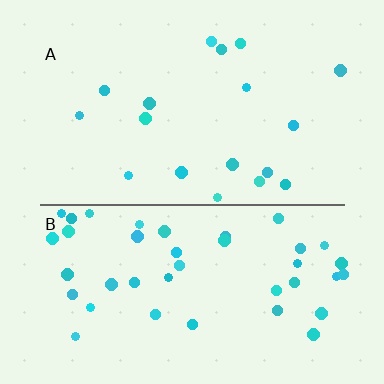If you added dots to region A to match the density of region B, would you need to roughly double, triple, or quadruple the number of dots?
Approximately double.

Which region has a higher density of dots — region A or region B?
B (the bottom).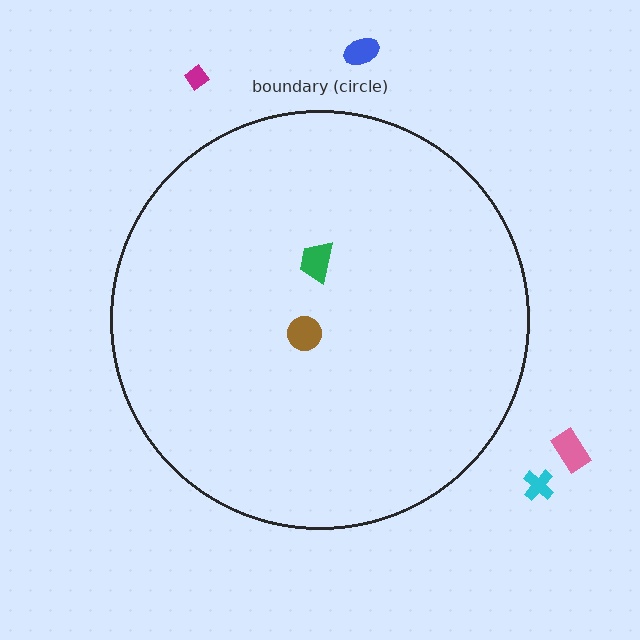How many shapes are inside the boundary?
2 inside, 4 outside.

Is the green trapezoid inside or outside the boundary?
Inside.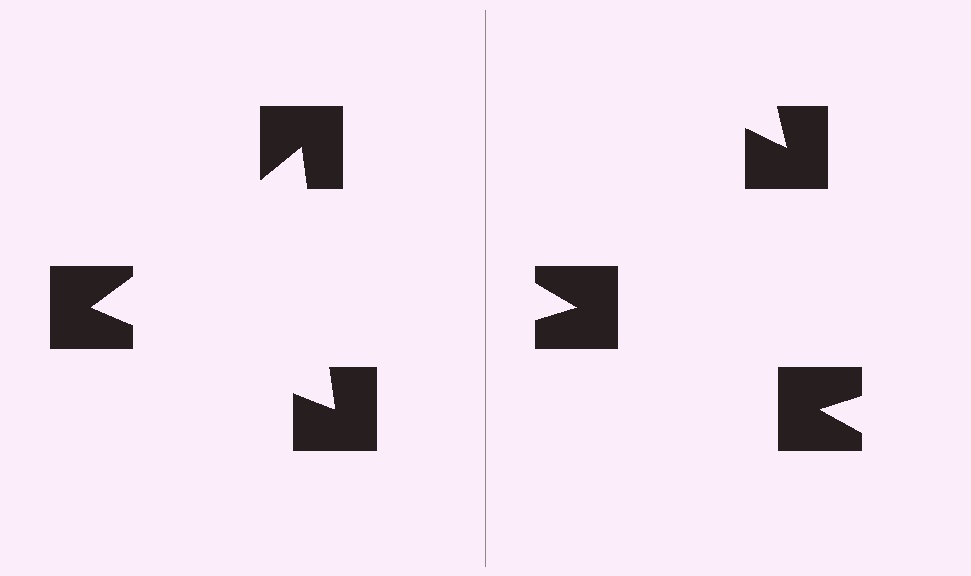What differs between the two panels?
The notched squares are positioned identically on both sides; only the wedge orientations differ. On the left they align to a triangle; on the right they are misaligned.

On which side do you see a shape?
An illusory triangle appears on the left side. On the right side the wedge cuts are rotated, so no coherent shape forms.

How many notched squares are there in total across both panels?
6 — 3 on each side.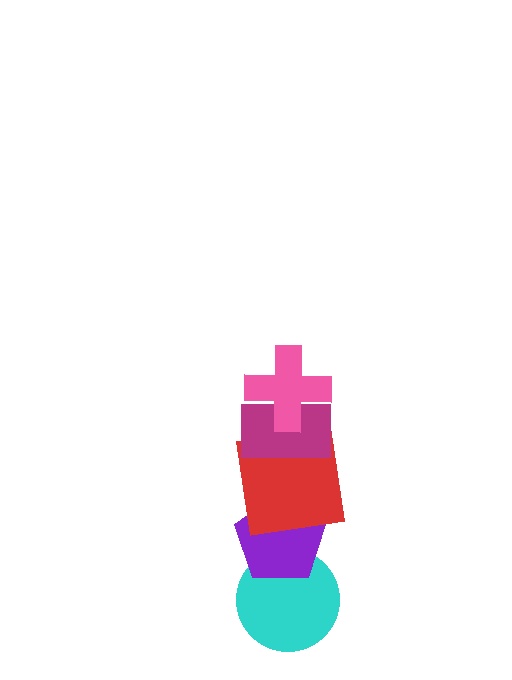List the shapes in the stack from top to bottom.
From top to bottom: the pink cross, the magenta rectangle, the red square, the purple pentagon, the cyan circle.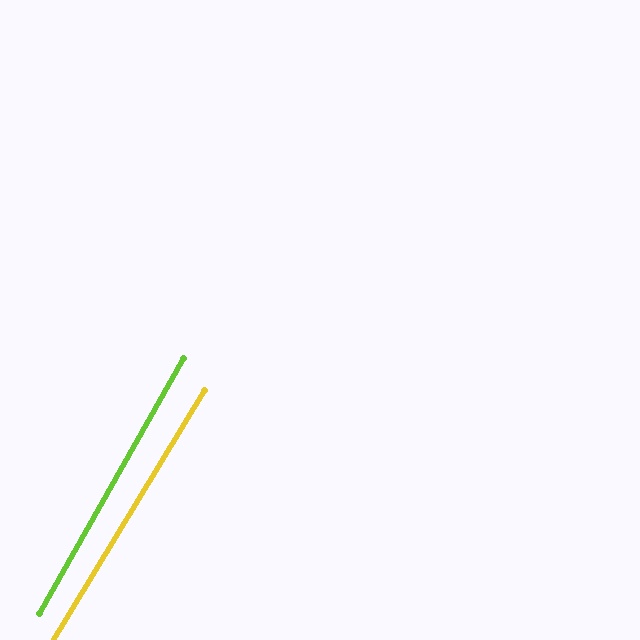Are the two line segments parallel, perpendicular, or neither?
Parallel — their directions differ by only 1.9°.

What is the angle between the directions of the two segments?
Approximately 2 degrees.